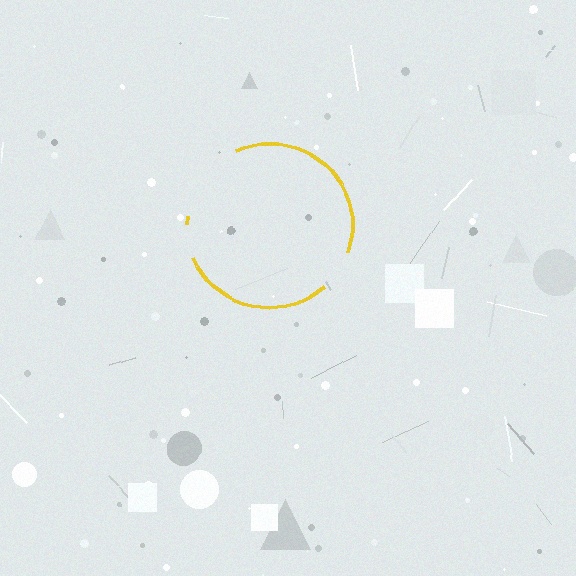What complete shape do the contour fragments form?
The contour fragments form a circle.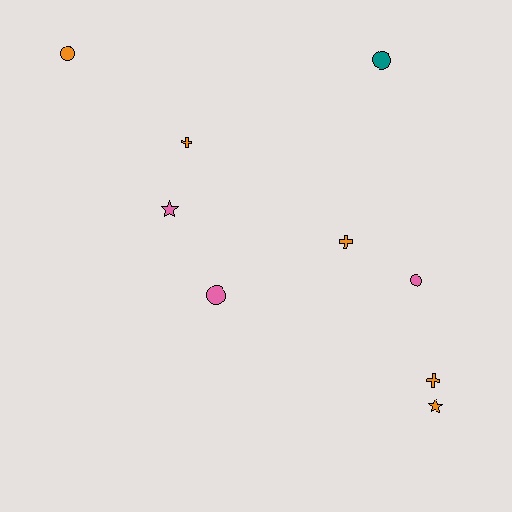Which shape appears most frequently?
Circle, with 4 objects.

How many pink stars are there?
There is 1 pink star.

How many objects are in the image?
There are 9 objects.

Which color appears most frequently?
Orange, with 5 objects.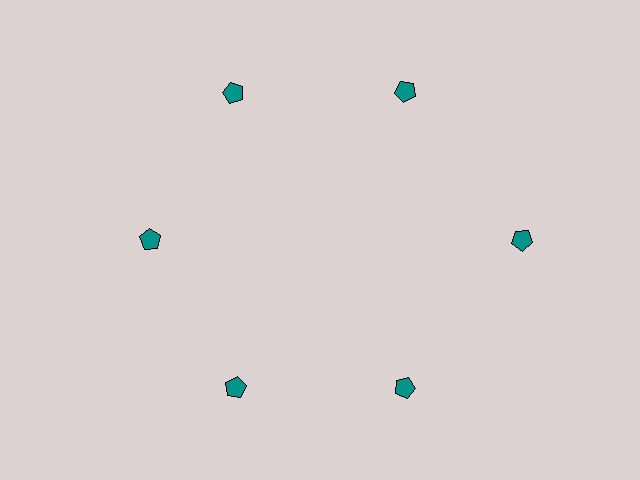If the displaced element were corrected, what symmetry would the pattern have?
It would have 6-fold rotational symmetry — the pattern would map onto itself every 60 degrees.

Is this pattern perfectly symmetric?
No. The 6 teal pentagons are arranged in a ring, but one element near the 3 o'clock position is pushed outward from the center, breaking the 6-fold rotational symmetry.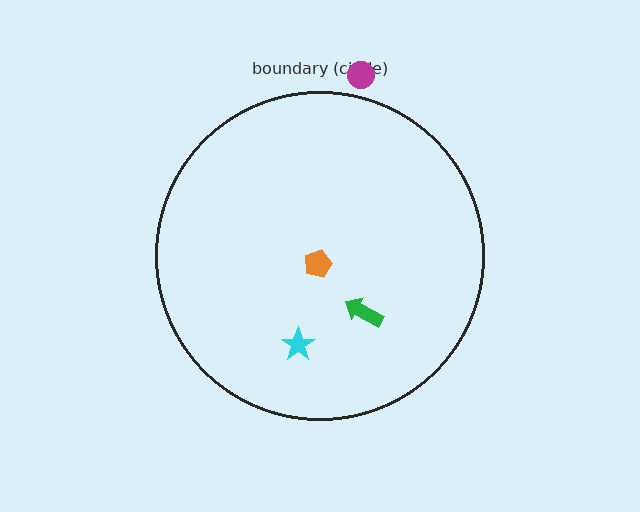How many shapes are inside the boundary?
3 inside, 1 outside.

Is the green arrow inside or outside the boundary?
Inside.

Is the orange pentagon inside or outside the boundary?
Inside.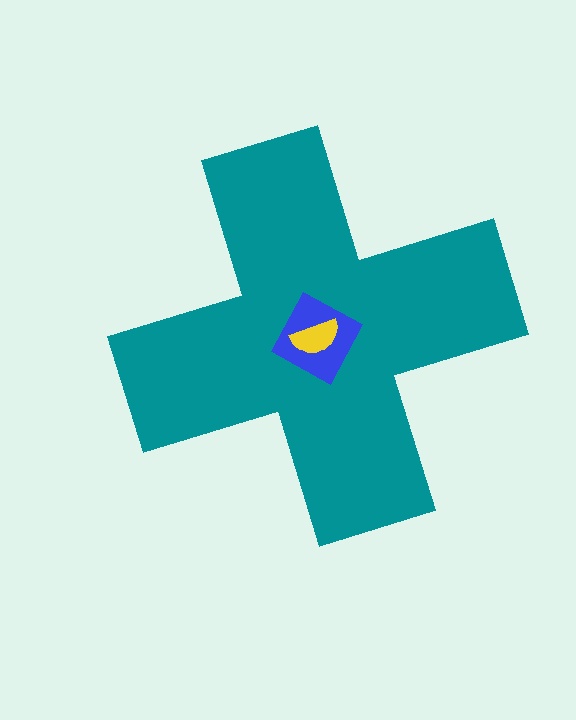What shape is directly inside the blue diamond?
The yellow semicircle.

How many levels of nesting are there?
3.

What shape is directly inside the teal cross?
The blue diamond.